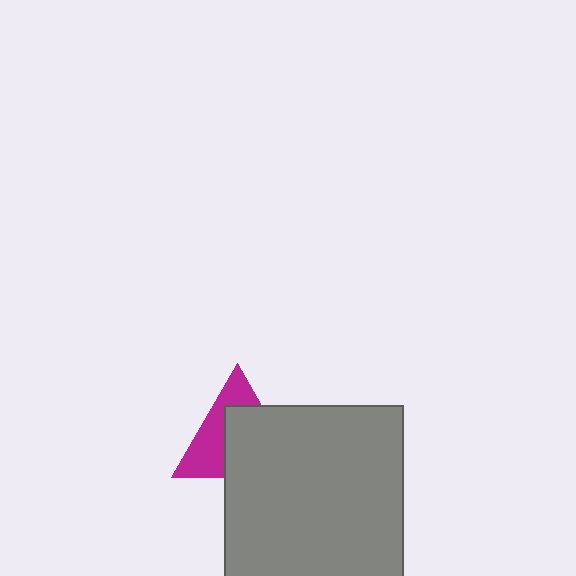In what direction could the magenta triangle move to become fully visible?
The magenta triangle could move toward the upper-left. That would shift it out from behind the gray rectangle entirely.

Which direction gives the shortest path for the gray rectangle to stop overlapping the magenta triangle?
Moving toward the lower-right gives the shortest separation.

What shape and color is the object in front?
The object in front is a gray rectangle.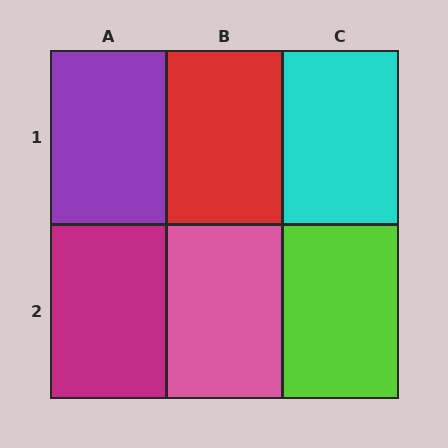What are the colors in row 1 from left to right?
Purple, red, cyan.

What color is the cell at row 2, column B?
Pink.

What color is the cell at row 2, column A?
Magenta.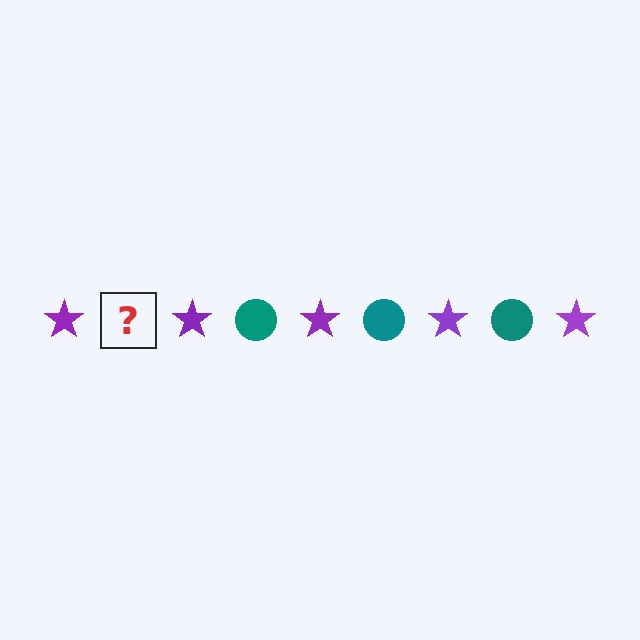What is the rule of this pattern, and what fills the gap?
The rule is that the pattern alternates between purple star and teal circle. The gap should be filled with a teal circle.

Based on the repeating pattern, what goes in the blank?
The blank should be a teal circle.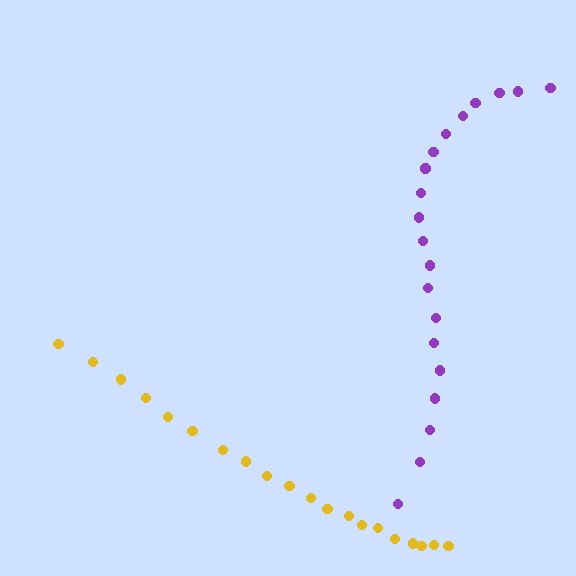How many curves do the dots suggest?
There are 2 distinct paths.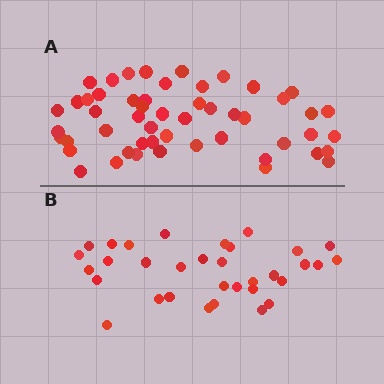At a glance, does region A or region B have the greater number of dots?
Region A (the top region) has more dots.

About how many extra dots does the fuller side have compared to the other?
Region A has approximately 20 more dots than region B.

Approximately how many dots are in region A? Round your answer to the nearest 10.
About 50 dots. (The exact count is 52, which rounds to 50.)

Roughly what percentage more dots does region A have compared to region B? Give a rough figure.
About 60% more.